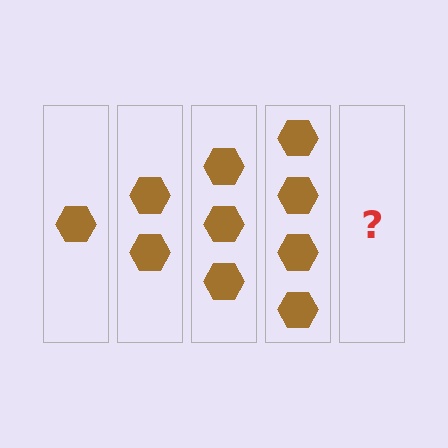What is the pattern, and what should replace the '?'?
The pattern is that each step adds one more hexagon. The '?' should be 5 hexagons.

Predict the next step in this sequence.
The next step is 5 hexagons.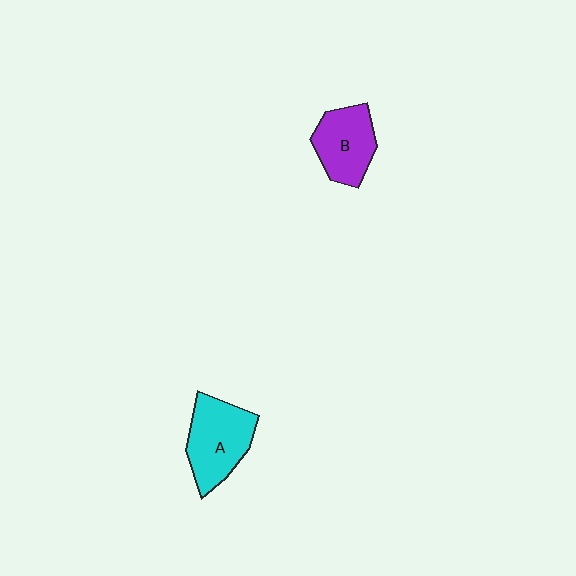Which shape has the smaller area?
Shape B (purple).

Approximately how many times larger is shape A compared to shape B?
Approximately 1.2 times.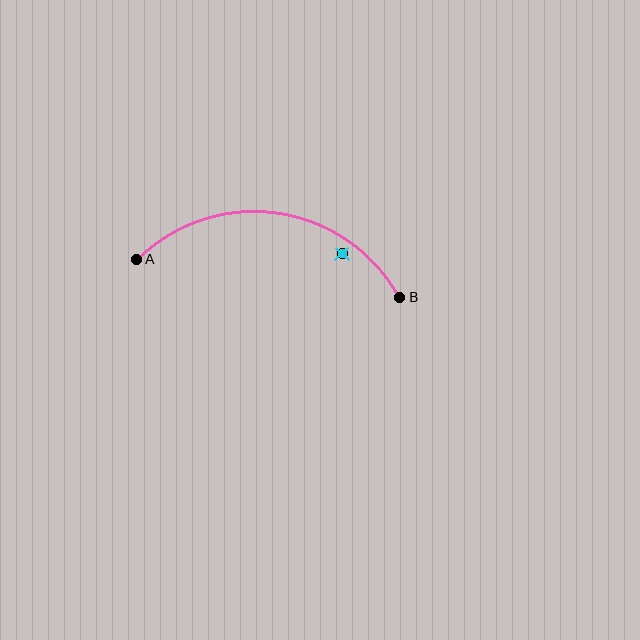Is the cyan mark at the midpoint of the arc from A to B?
No — the cyan mark does not lie on the arc at all. It sits slightly inside the curve.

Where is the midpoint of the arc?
The arc midpoint is the point on the curve farthest from the straight line joining A and B. It sits above that line.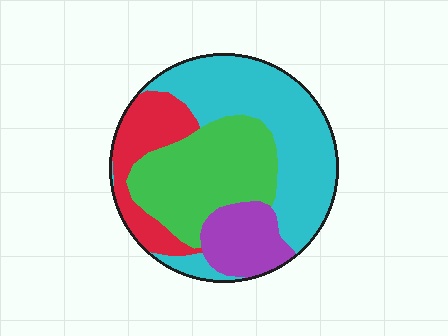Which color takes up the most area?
Cyan, at roughly 40%.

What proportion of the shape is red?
Red covers around 15% of the shape.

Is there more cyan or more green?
Cyan.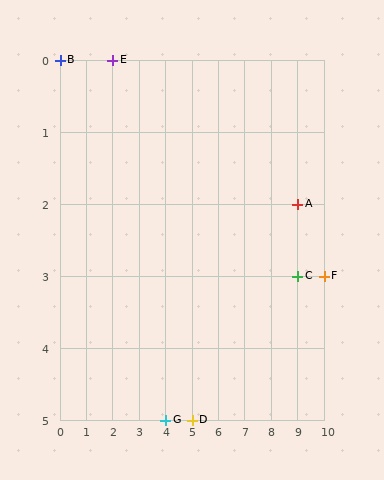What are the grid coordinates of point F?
Point F is at grid coordinates (10, 3).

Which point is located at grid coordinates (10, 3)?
Point F is at (10, 3).